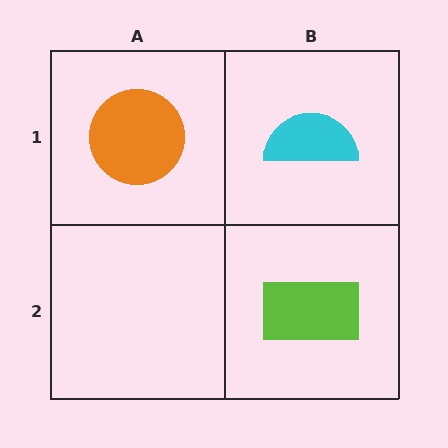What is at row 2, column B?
A lime rectangle.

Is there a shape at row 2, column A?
No, that cell is empty.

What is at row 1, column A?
An orange circle.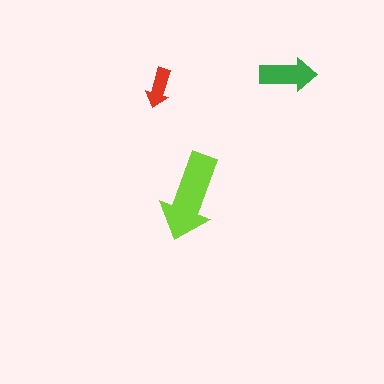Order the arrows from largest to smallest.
the lime one, the green one, the red one.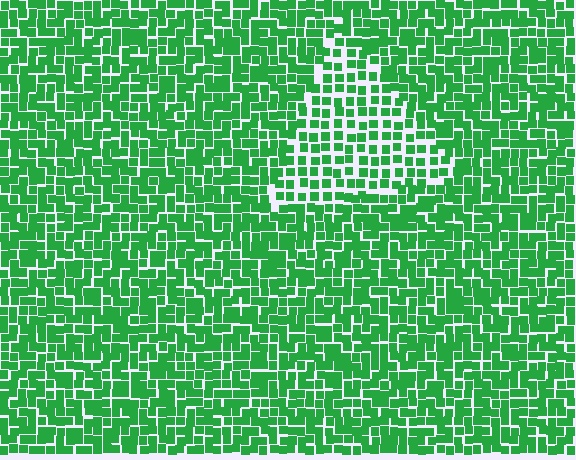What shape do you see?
I see a triangle.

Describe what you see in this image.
The image contains small green elements arranged at two different densities. A triangle-shaped region is visible where the elements are less densely packed than the surrounding area.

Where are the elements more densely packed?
The elements are more densely packed outside the triangle boundary.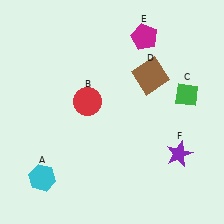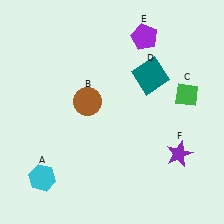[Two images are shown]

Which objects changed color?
B changed from red to brown. D changed from brown to teal. E changed from magenta to purple.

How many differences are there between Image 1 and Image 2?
There are 3 differences between the two images.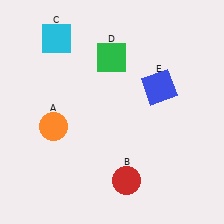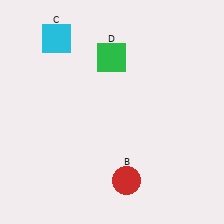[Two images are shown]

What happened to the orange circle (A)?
The orange circle (A) was removed in Image 2. It was in the bottom-left area of Image 1.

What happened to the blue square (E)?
The blue square (E) was removed in Image 2. It was in the top-right area of Image 1.